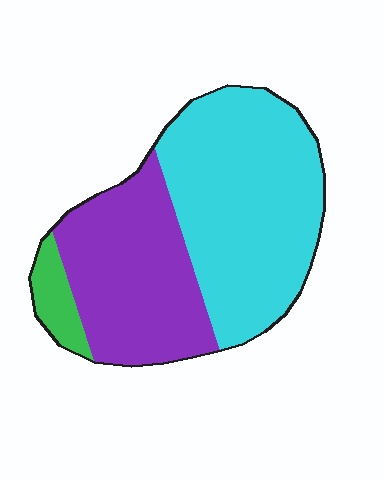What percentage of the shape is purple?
Purple takes up between a quarter and a half of the shape.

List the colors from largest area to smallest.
From largest to smallest: cyan, purple, green.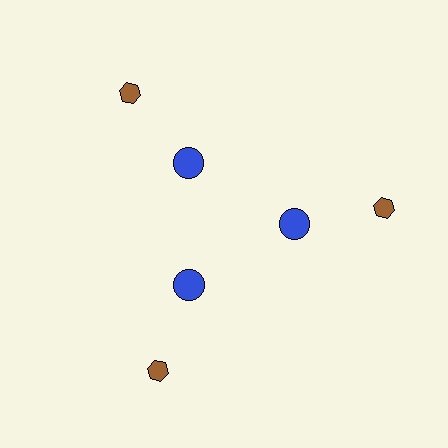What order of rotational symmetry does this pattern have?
This pattern has 3-fold rotational symmetry.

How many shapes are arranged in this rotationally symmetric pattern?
There are 6 shapes, arranged in 3 groups of 2.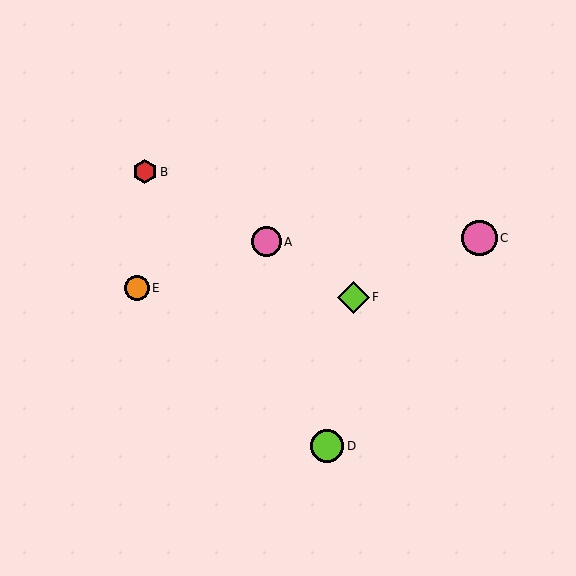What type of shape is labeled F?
Shape F is a lime diamond.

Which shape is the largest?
The pink circle (labeled C) is the largest.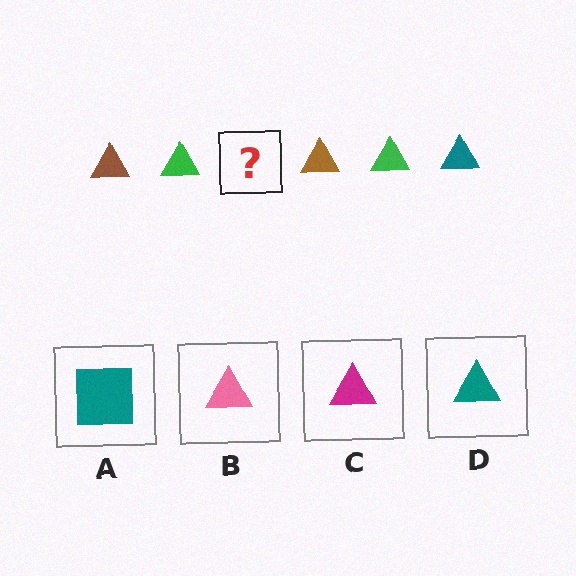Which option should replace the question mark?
Option D.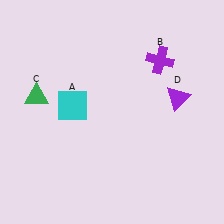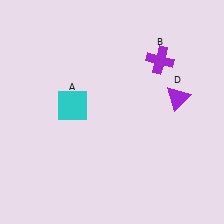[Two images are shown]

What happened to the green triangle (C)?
The green triangle (C) was removed in Image 2. It was in the top-left area of Image 1.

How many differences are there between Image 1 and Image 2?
There is 1 difference between the two images.